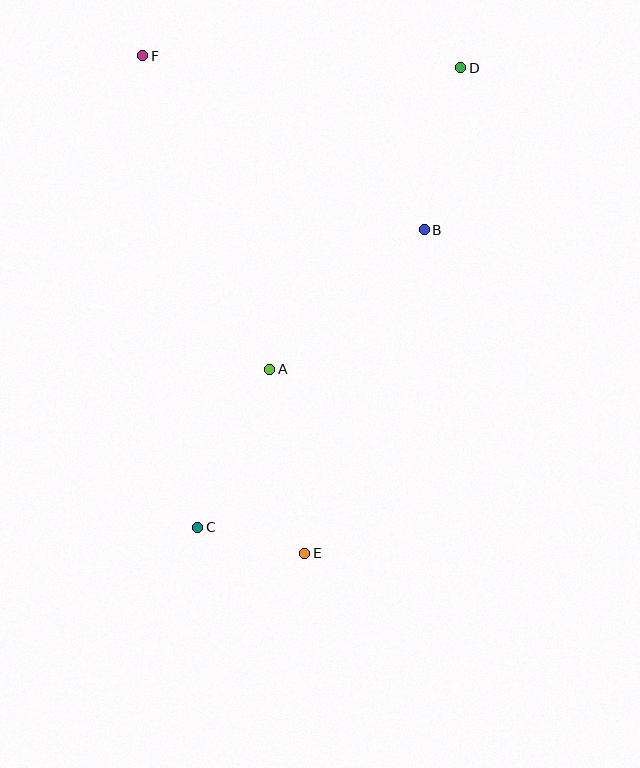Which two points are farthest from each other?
Points C and D are farthest from each other.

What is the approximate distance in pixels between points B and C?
The distance between B and C is approximately 374 pixels.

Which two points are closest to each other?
Points C and E are closest to each other.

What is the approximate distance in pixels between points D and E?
The distance between D and E is approximately 510 pixels.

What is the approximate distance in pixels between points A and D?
The distance between A and D is approximately 357 pixels.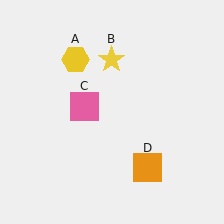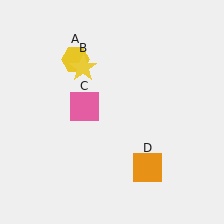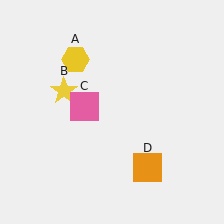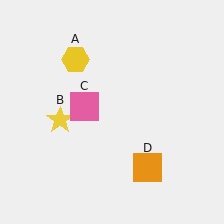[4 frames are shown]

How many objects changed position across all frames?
1 object changed position: yellow star (object B).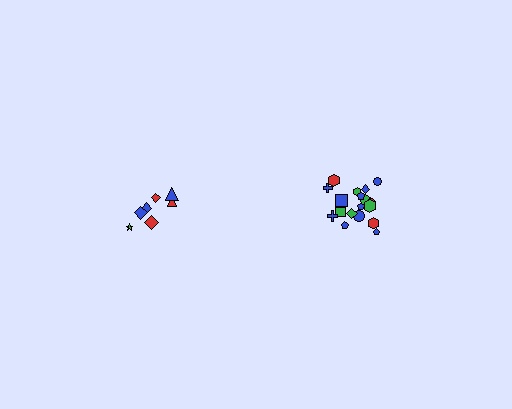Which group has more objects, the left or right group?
The right group.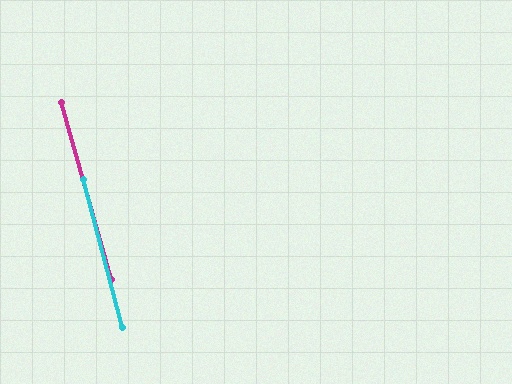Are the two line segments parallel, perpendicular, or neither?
Parallel — their directions differ by only 1.1°.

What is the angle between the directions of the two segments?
Approximately 1 degree.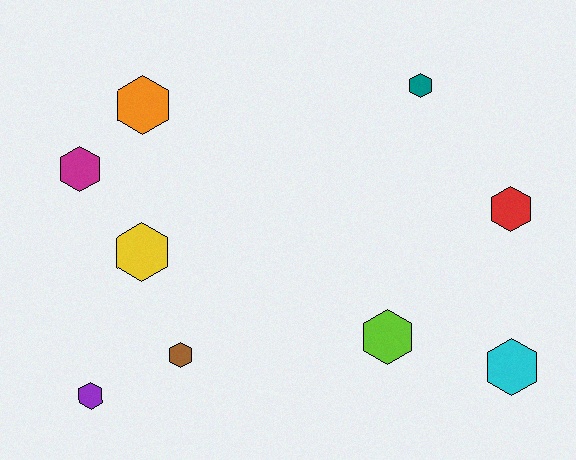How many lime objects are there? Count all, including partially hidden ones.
There is 1 lime object.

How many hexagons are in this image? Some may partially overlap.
There are 9 hexagons.